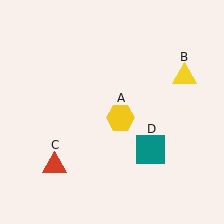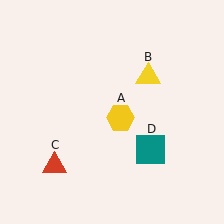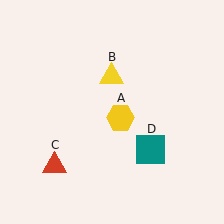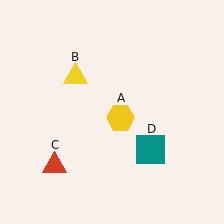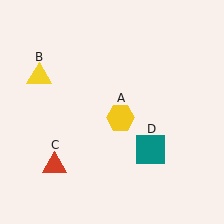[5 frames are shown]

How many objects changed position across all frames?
1 object changed position: yellow triangle (object B).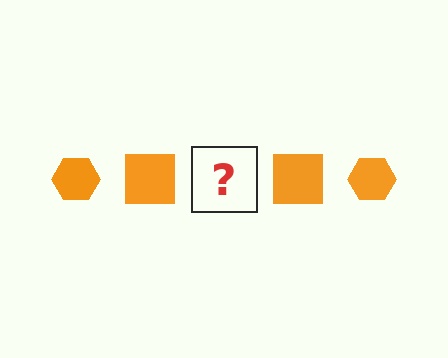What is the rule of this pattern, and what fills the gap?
The rule is that the pattern cycles through hexagon, square shapes in orange. The gap should be filled with an orange hexagon.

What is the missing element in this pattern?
The missing element is an orange hexagon.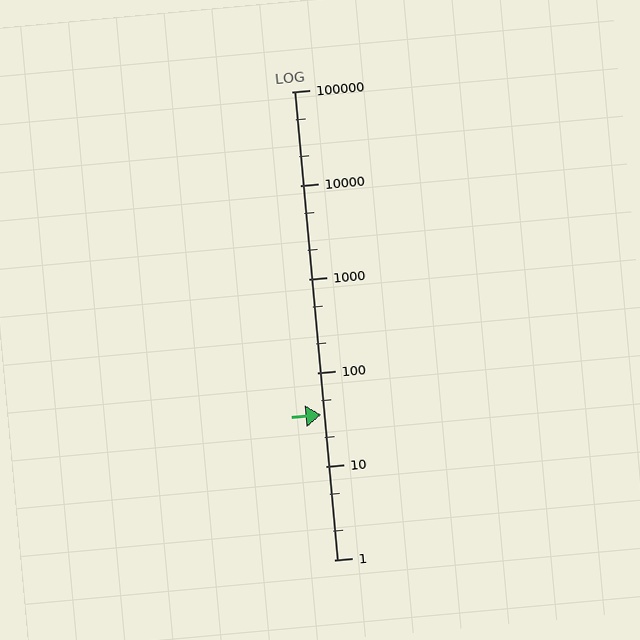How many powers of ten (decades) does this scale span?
The scale spans 5 decades, from 1 to 100000.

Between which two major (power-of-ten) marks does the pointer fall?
The pointer is between 10 and 100.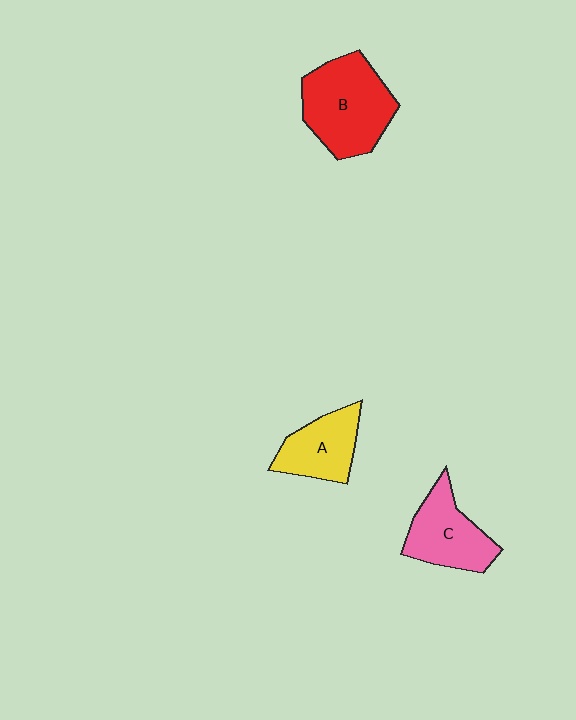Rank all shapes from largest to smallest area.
From largest to smallest: B (red), C (pink), A (yellow).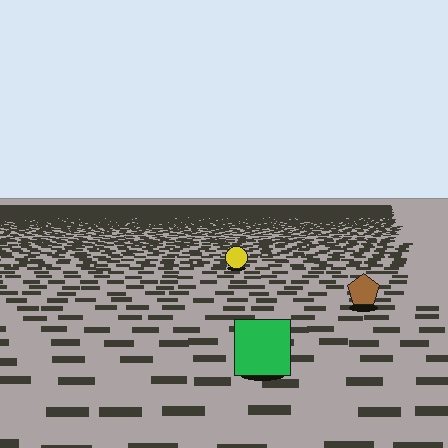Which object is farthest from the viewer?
The yellow circle is farthest from the viewer. It appears smaller and the ground texture around it is denser.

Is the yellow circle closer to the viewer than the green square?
No. The green square is closer — you can tell from the texture gradient: the ground texture is coarser near it.